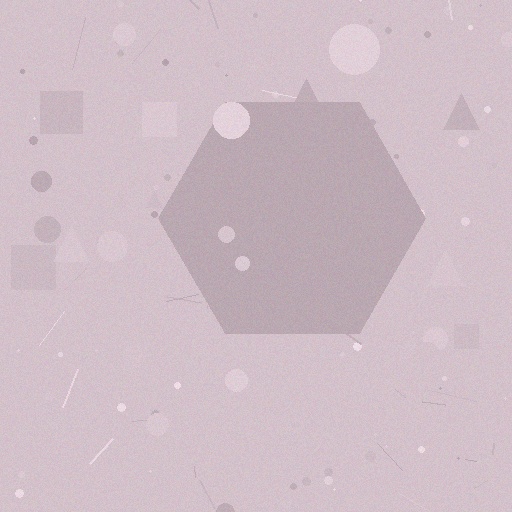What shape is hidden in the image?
A hexagon is hidden in the image.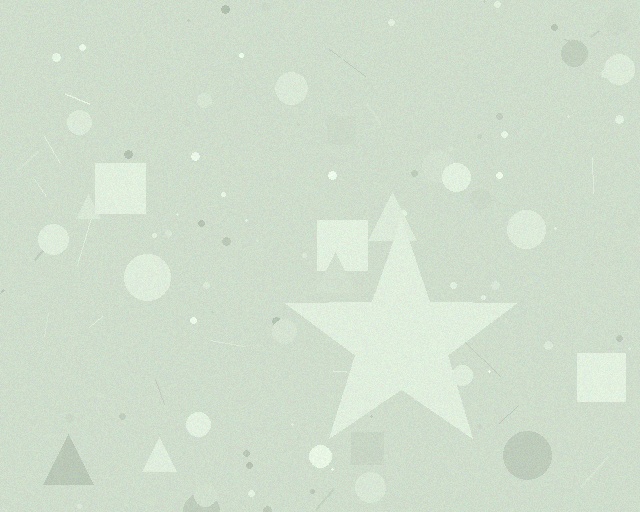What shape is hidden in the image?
A star is hidden in the image.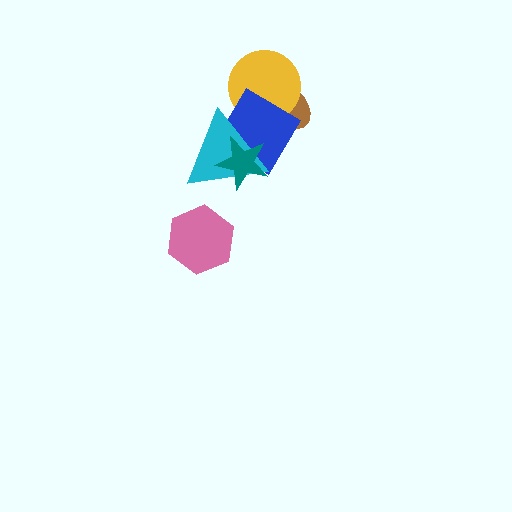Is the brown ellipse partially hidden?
Yes, it is partially covered by another shape.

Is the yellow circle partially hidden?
Yes, it is partially covered by another shape.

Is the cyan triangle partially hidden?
Yes, it is partially covered by another shape.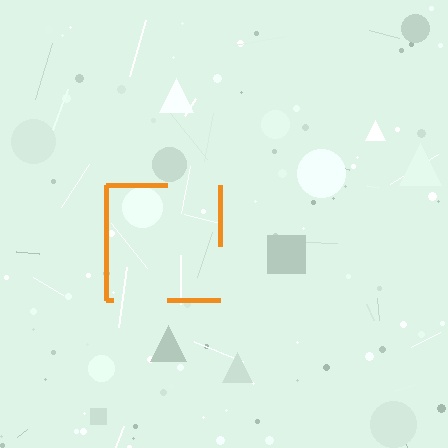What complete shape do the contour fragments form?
The contour fragments form a square.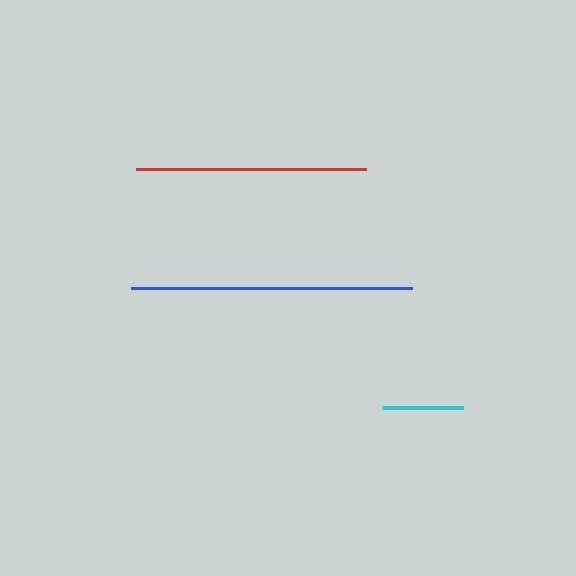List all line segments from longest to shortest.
From longest to shortest: blue, red, cyan.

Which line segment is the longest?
The blue line is the longest at approximately 281 pixels.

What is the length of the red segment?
The red segment is approximately 230 pixels long.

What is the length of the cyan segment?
The cyan segment is approximately 80 pixels long.